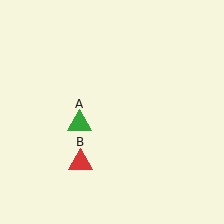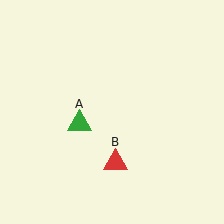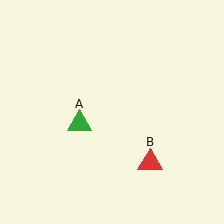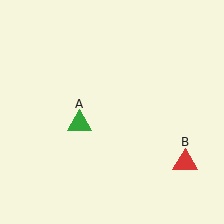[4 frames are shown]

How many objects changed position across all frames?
1 object changed position: red triangle (object B).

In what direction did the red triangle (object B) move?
The red triangle (object B) moved right.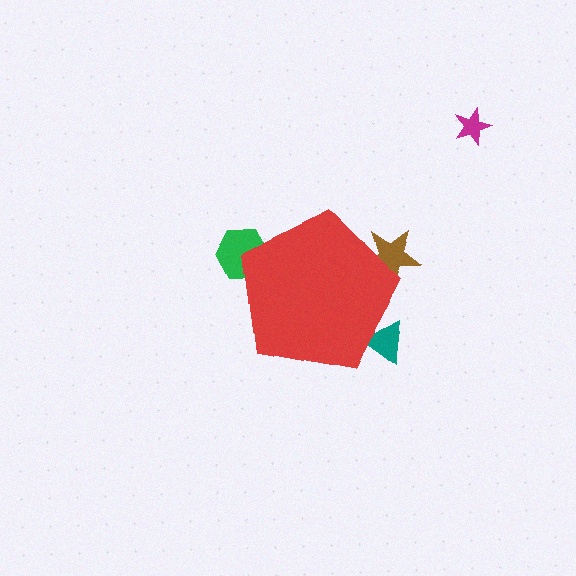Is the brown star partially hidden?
Yes, the brown star is partially hidden behind the red pentagon.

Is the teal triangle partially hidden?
Yes, the teal triangle is partially hidden behind the red pentagon.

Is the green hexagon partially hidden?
Yes, the green hexagon is partially hidden behind the red pentagon.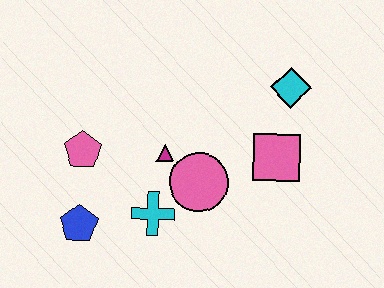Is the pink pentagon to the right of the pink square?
No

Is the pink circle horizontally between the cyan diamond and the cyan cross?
Yes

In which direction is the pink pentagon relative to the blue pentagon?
The pink pentagon is above the blue pentagon.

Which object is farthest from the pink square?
The blue pentagon is farthest from the pink square.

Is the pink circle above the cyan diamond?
No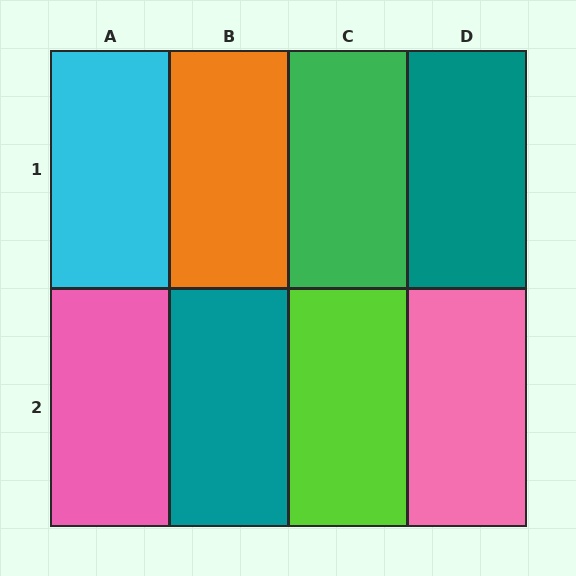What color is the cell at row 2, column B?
Teal.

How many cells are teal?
2 cells are teal.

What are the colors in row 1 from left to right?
Cyan, orange, green, teal.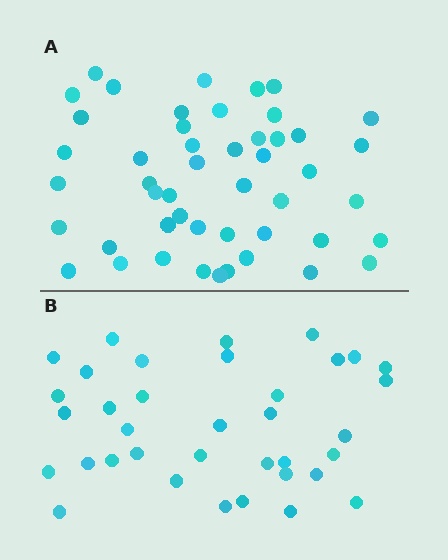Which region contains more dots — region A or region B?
Region A (the top region) has more dots.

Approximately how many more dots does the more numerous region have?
Region A has roughly 12 or so more dots than region B.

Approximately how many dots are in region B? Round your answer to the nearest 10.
About 40 dots. (The exact count is 36, which rounds to 40.)